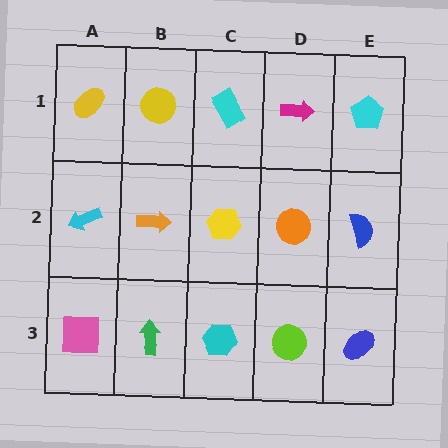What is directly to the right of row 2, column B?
A yellow hexagon.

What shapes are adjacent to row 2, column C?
A cyan rectangle (row 1, column C), a cyan hexagon (row 3, column C), an orange arrow (row 2, column B), an orange circle (row 2, column D).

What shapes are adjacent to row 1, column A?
A cyan arrow (row 2, column A), a yellow circle (row 1, column B).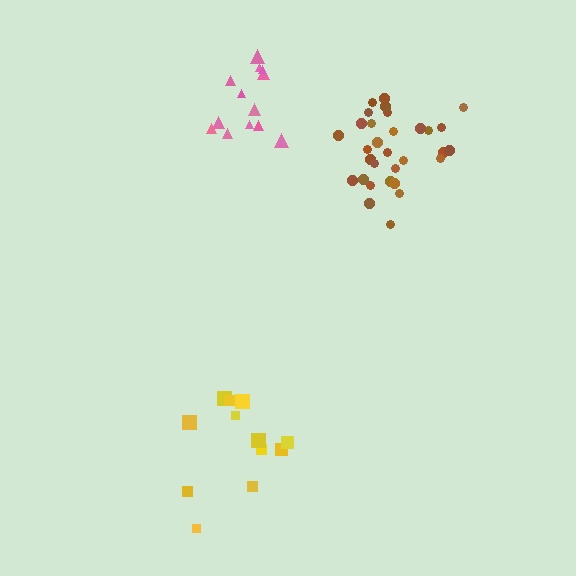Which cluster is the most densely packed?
Brown.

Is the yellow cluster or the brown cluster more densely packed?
Brown.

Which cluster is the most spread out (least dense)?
Yellow.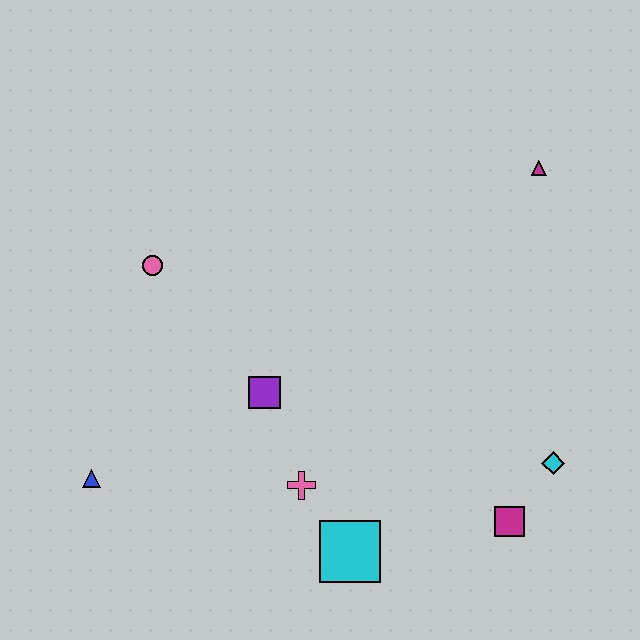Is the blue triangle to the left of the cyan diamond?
Yes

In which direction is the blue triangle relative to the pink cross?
The blue triangle is to the left of the pink cross.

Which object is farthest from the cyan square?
The magenta triangle is farthest from the cyan square.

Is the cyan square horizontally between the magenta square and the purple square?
Yes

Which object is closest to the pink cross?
The cyan square is closest to the pink cross.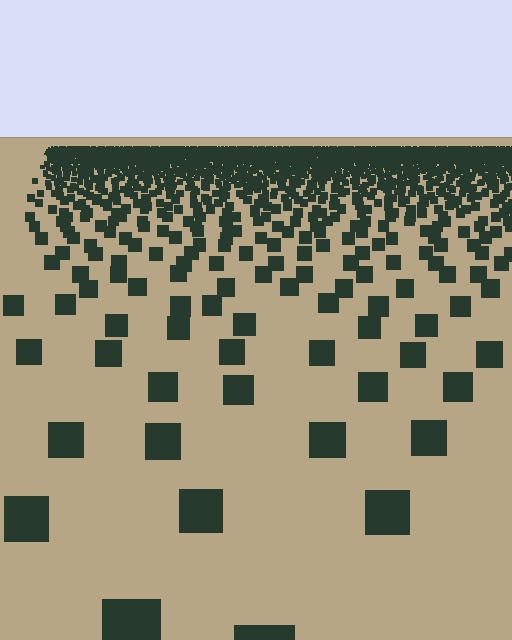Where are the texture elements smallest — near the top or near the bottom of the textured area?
Near the top.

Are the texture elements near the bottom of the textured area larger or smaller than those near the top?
Larger. Near the bottom, elements are closer to the viewer and appear at a bigger on-screen size.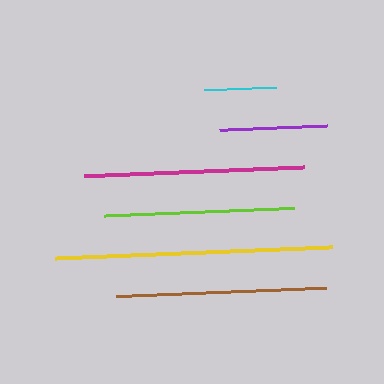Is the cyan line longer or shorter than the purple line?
The purple line is longer than the cyan line.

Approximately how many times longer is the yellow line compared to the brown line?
The yellow line is approximately 1.3 times the length of the brown line.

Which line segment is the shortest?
The cyan line is the shortest at approximately 72 pixels.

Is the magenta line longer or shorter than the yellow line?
The yellow line is longer than the magenta line.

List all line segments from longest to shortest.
From longest to shortest: yellow, magenta, brown, lime, purple, cyan.